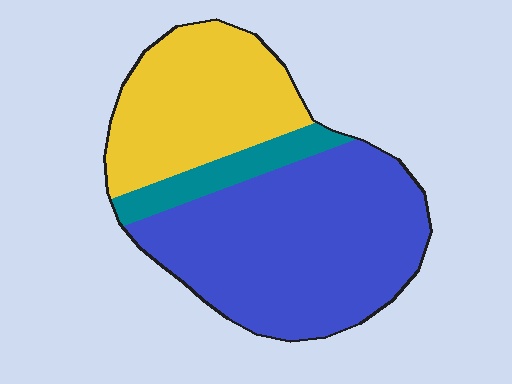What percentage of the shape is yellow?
Yellow takes up about one third (1/3) of the shape.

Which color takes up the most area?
Blue, at roughly 55%.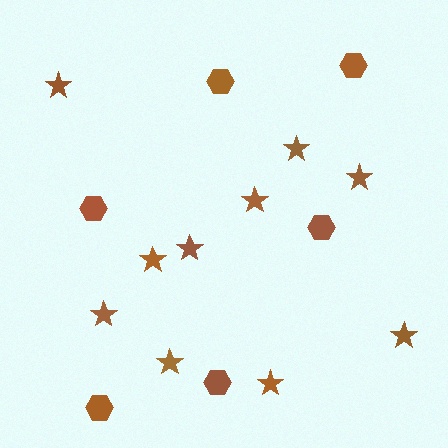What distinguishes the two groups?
There are 2 groups: one group of hexagons (6) and one group of stars (10).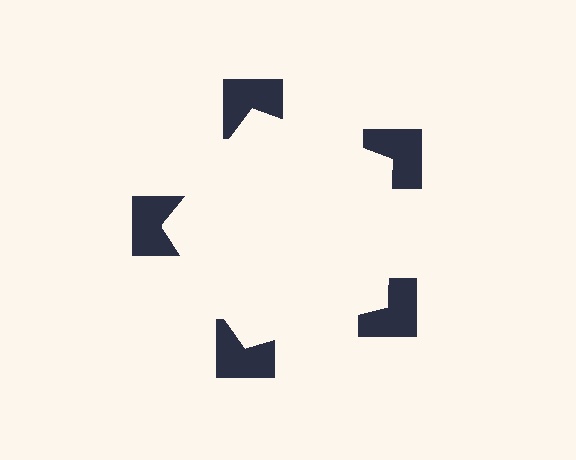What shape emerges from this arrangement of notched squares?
An illusory pentagon — its edges are inferred from the aligned wedge cuts in the notched squares, not physically drawn.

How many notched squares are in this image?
There are 5 — one at each vertex of the illusory pentagon.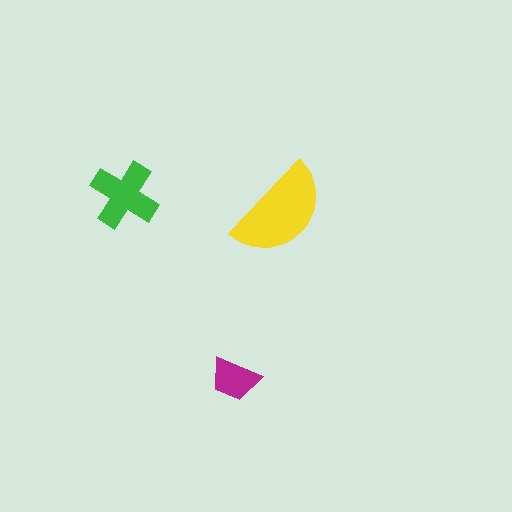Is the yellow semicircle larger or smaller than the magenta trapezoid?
Larger.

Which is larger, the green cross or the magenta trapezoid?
The green cross.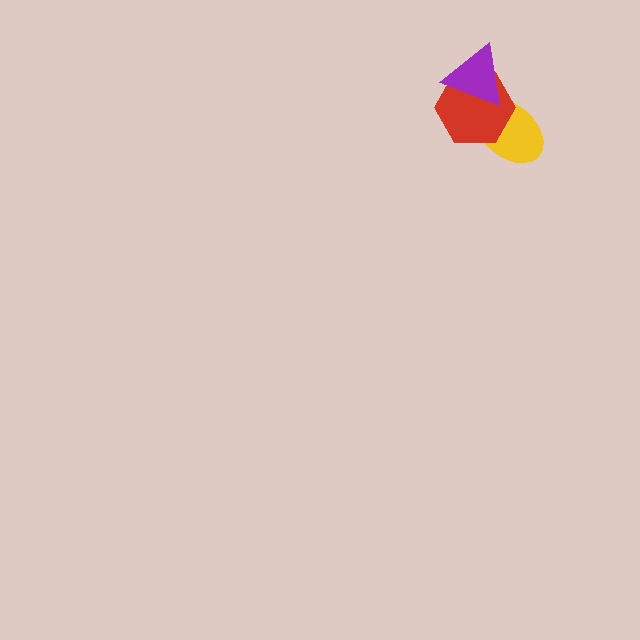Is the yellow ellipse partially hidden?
Yes, it is partially covered by another shape.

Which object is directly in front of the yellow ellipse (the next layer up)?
The red hexagon is directly in front of the yellow ellipse.